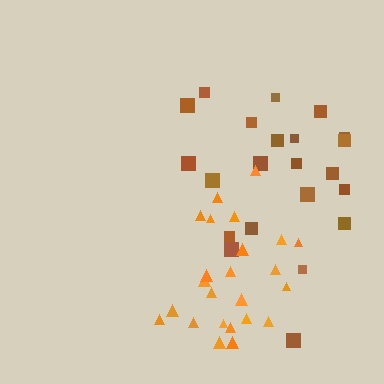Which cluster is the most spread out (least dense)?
Brown.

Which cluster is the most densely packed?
Orange.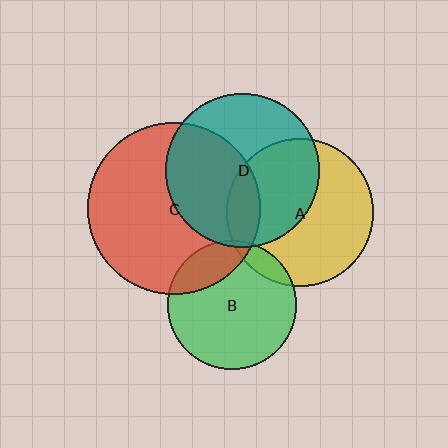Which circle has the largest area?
Circle C (red).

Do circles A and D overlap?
Yes.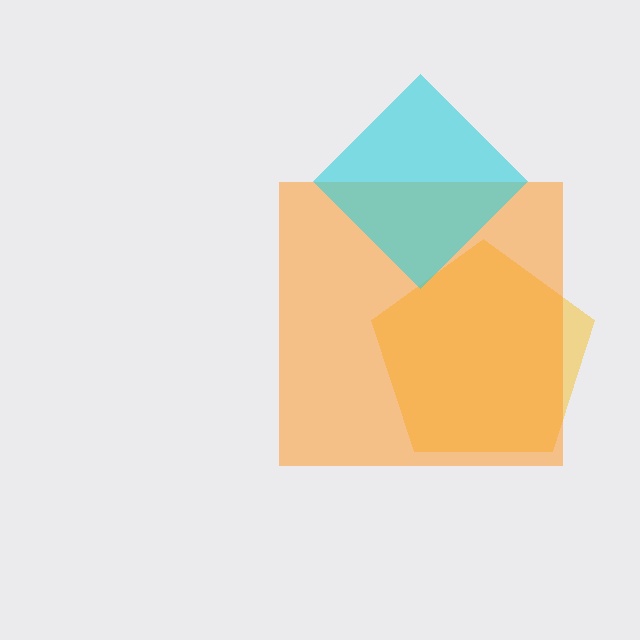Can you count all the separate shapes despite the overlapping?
Yes, there are 3 separate shapes.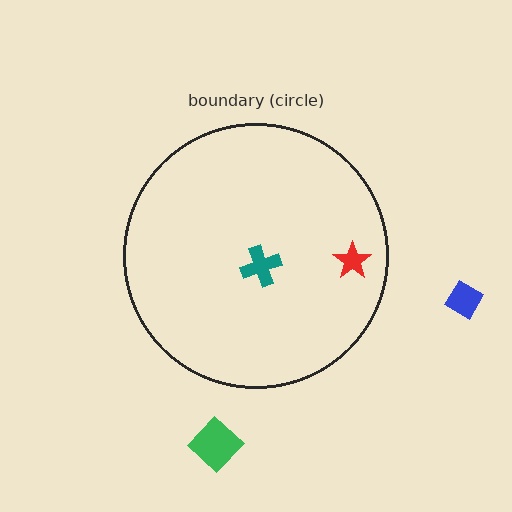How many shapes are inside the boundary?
2 inside, 2 outside.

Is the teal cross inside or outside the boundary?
Inside.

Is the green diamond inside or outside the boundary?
Outside.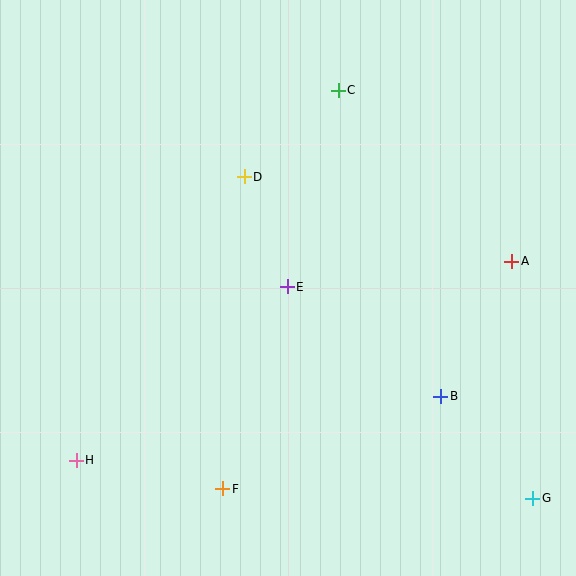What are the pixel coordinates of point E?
Point E is at (287, 287).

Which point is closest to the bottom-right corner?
Point G is closest to the bottom-right corner.